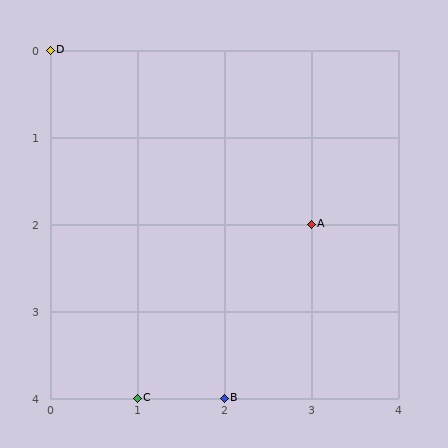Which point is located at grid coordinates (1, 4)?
Point C is at (1, 4).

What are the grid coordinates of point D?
Point D is at grid coordinates (0, 0).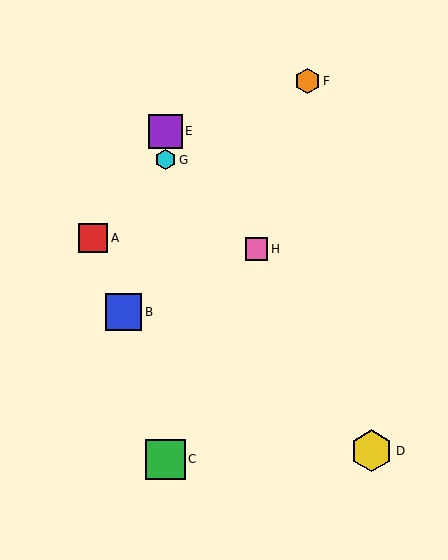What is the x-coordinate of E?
Object E is at x≈165.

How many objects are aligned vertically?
3 objects (C, E, G) are aligned vertically.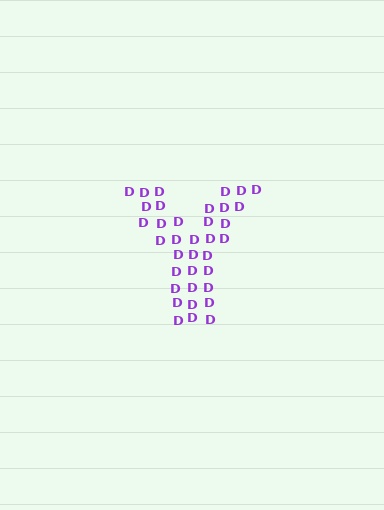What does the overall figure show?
The overall figure shows the letter Y.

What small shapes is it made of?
It is made of small letter D's.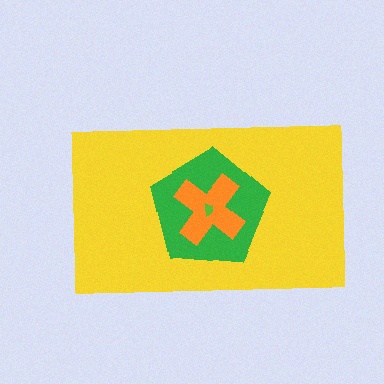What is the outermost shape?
The yellow rectangle.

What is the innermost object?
The lime trapezoid.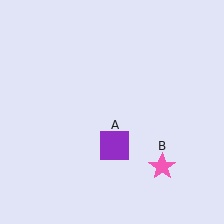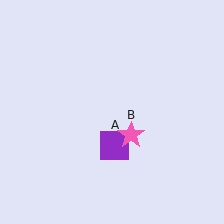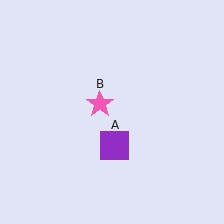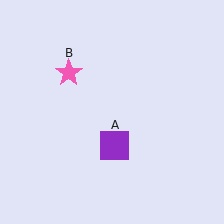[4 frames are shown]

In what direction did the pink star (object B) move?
The pink star (object B) moved up and to the left.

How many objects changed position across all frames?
1 object changed position: pink star (object B).